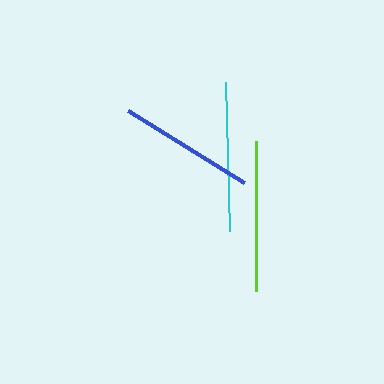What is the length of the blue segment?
The blue segment is approximately 137 pixels long.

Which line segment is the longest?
The lime line is the longest at approximately 150 pixels.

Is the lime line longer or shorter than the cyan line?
The lime line is longer than the cyan line.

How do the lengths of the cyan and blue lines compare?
The cyan and blue lines are approximately the same length.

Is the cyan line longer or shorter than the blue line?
The cyan line is longer than the blue line.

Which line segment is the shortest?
The blue line is the shortest at approximately 137 pixels.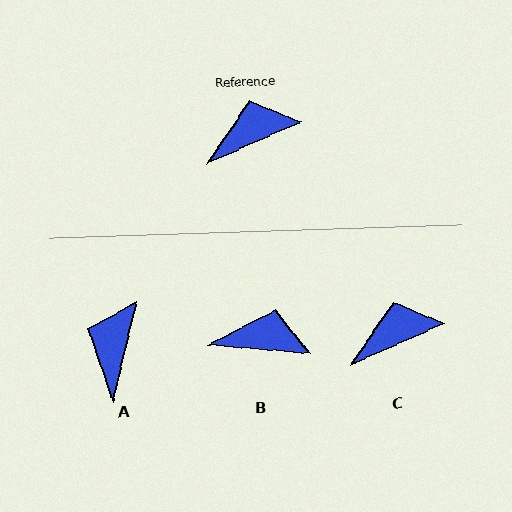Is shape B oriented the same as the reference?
No, it is off by about 28 degrees.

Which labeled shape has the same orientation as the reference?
C.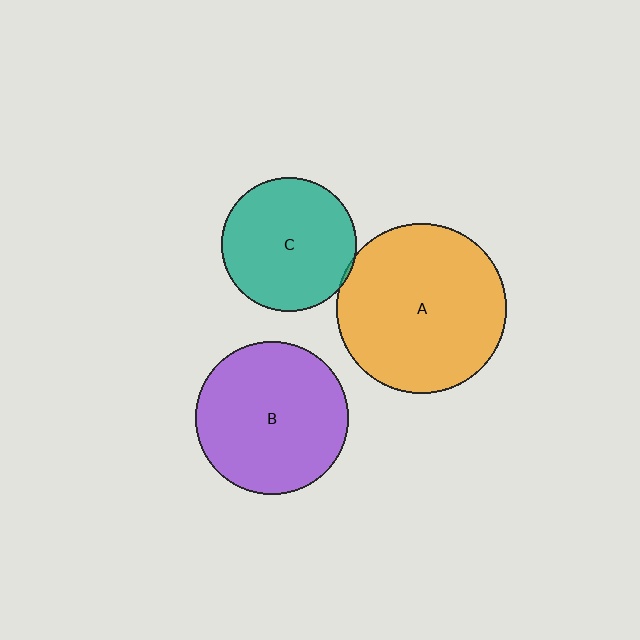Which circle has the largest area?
Circle A (orange).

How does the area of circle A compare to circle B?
Approximately 1.2 times.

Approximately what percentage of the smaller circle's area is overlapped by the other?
Approximately 5%.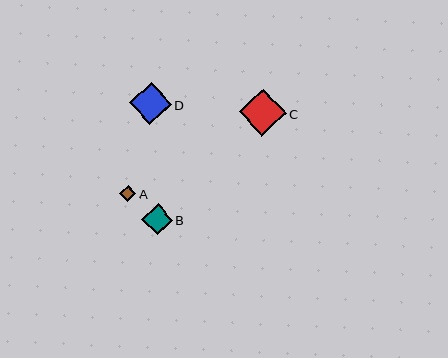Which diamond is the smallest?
Diamond A is the smallest with a size of approximately 17 pixels.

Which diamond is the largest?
Diamond C is the largest with a size of approximately 46 pixels.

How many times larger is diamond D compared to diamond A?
Diamond D is approximately 2.5 times the size of diamond A.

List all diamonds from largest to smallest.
From largest to smallest: C, D, B, A.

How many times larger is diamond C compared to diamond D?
Diamond C is approximately 1.1 times the size of diamond D.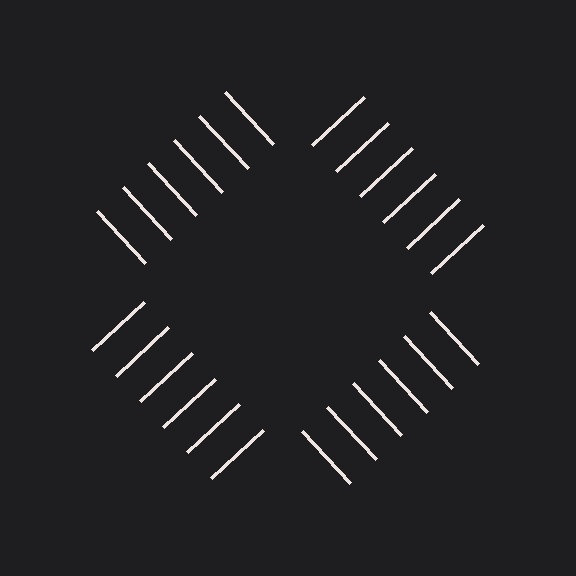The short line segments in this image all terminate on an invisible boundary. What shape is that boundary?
An illusory square — the line segments terminate on its edges but no continuous stroke is drawn.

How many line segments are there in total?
24 — 6 along each of the 4 edges.